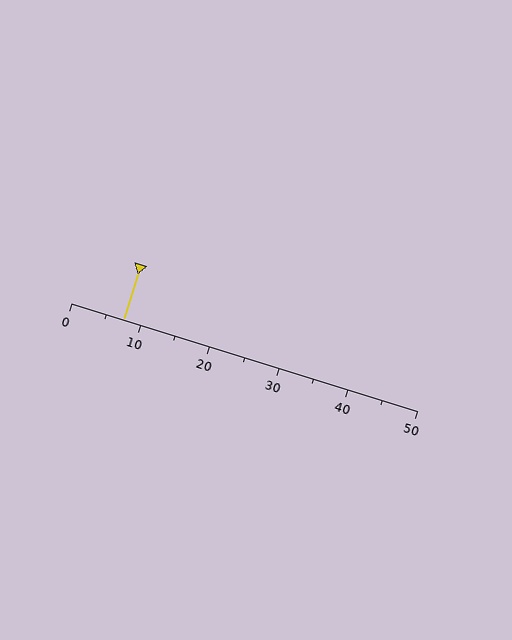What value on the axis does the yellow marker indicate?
The marker indicates approximately 7.5.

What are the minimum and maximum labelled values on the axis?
The axis runs from 0 to 50.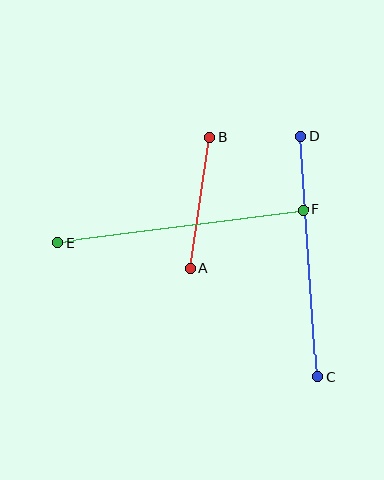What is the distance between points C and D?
The distance is approximately 242 pixels.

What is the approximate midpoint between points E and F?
The midpoint is at approximately (180, 226) pixels.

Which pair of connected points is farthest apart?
Points E and F are farthest apart.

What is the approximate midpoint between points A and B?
The midpoint is at approximately (200, 203) pixels.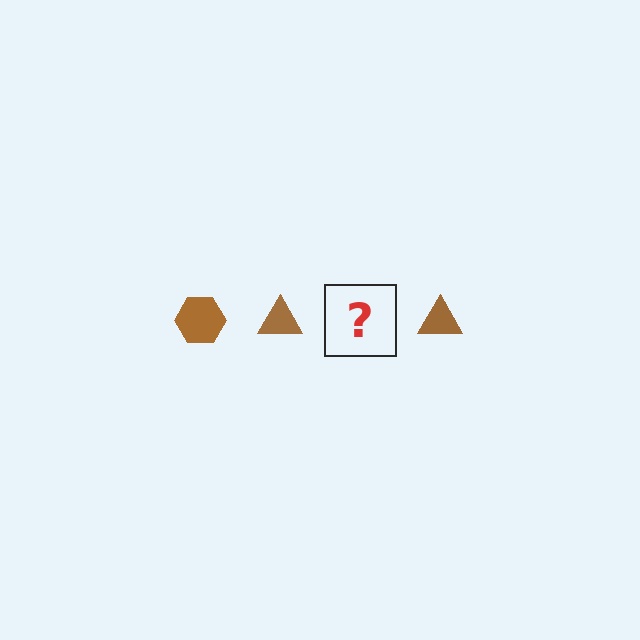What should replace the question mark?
The question mark should be replaced with a brown hexagon.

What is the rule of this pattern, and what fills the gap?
The rule is that the pattern cycles through hexagon, triangle shapes in brown. The gap should be filled with a brown hexagon.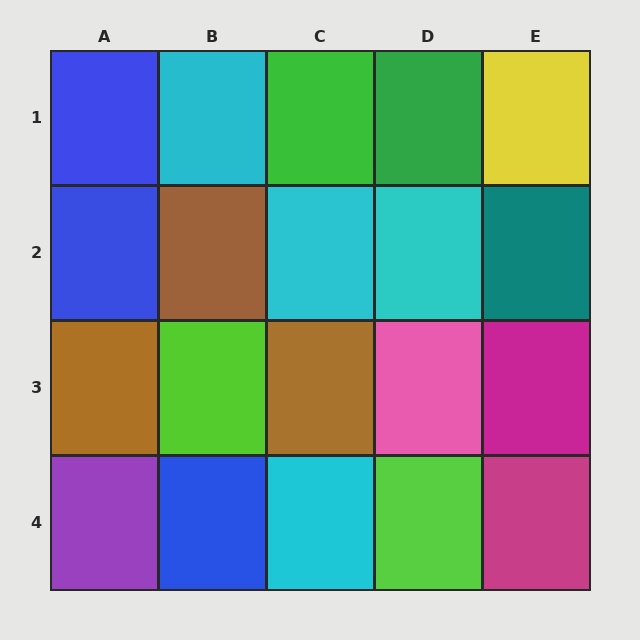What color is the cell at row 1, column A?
Blue.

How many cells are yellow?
1 cell is yellow.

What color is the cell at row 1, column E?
Yellow.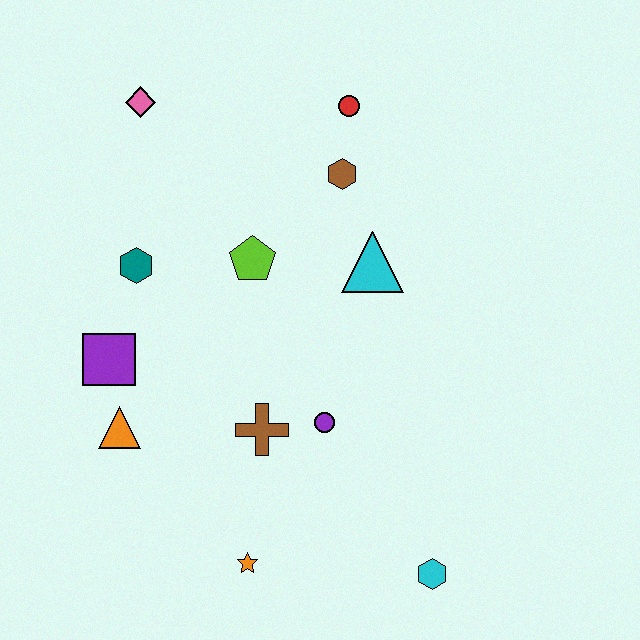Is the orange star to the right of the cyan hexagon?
No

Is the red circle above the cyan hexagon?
Yes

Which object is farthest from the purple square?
The cyan hexagon is farthest from the purple square.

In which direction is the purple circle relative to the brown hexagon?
The purple circle is below the brown hexagon.